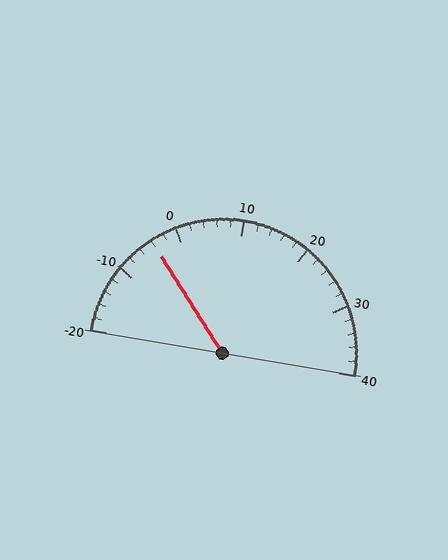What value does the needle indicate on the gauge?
The needle indicates approximately -4.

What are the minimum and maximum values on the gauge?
The gauge ranges from -20 to 40.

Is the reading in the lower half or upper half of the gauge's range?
The reading is in the lower half of the range (-20 to 40).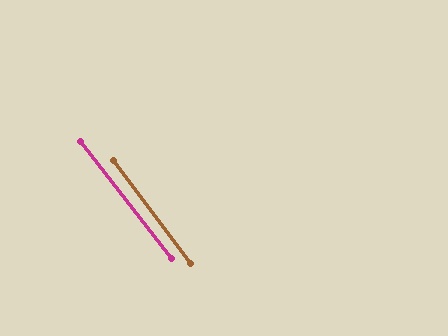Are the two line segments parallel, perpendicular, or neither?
Parallel — their directions differ by only 1.0°.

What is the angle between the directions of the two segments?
Approximately 1 degree.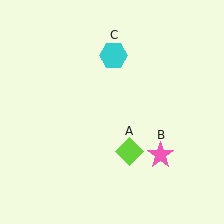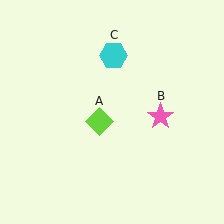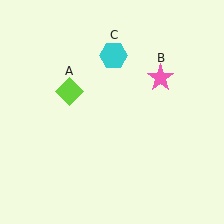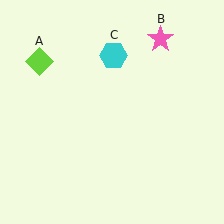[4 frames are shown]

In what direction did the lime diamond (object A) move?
The lime diamond (object A) moved up and to the left.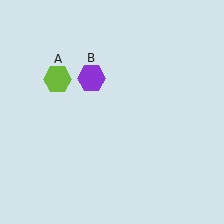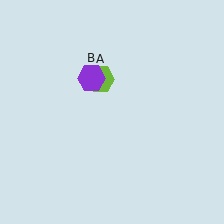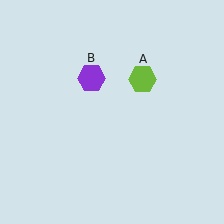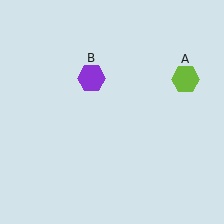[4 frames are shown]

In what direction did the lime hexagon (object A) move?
The lime hexagon (object A) moved right.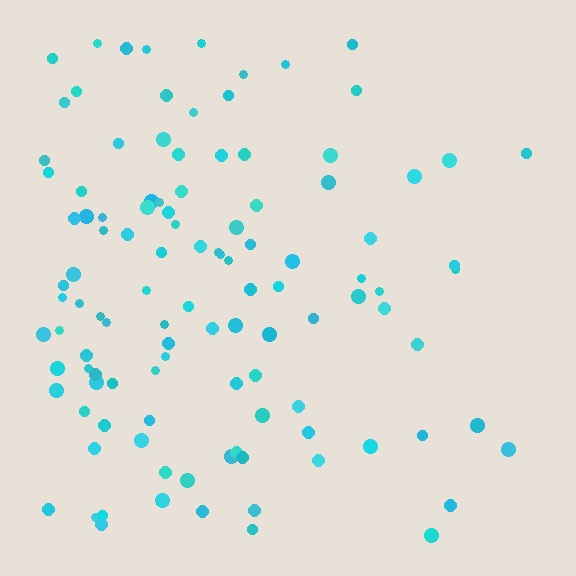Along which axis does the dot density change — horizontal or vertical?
Horizontal.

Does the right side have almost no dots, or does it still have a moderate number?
Still a moderate number, just noticeably fewer than the left.